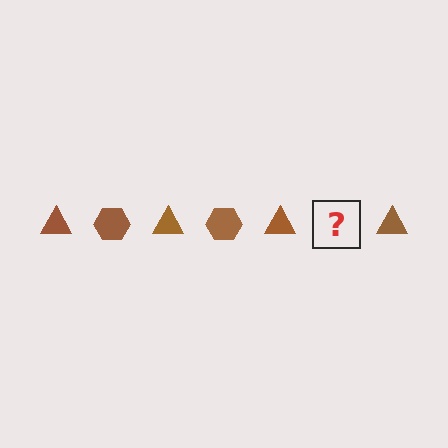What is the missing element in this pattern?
The missing element is a brown hexagon.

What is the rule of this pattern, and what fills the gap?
The rule is that the pattern cycles through triangle, hexagon shapes in brown. The gap should be filled with a brown hexagon.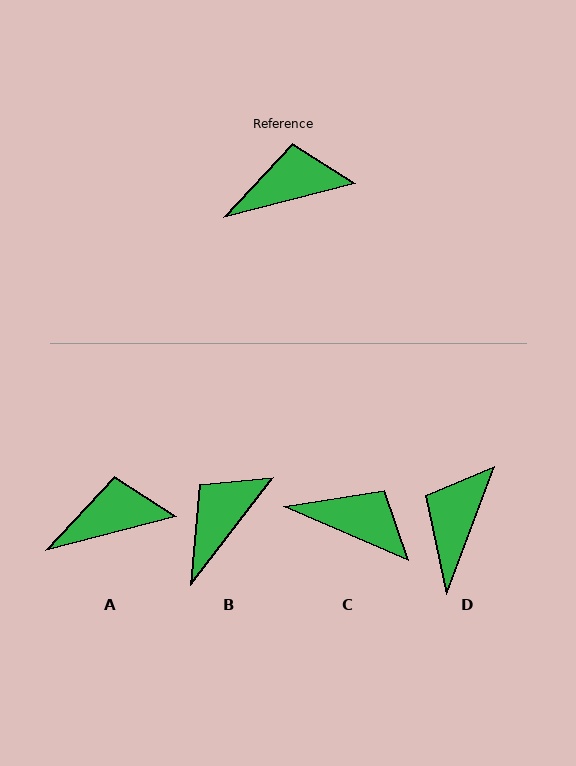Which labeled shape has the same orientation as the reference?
A.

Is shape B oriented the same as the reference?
No, it is off by about 38 degrees.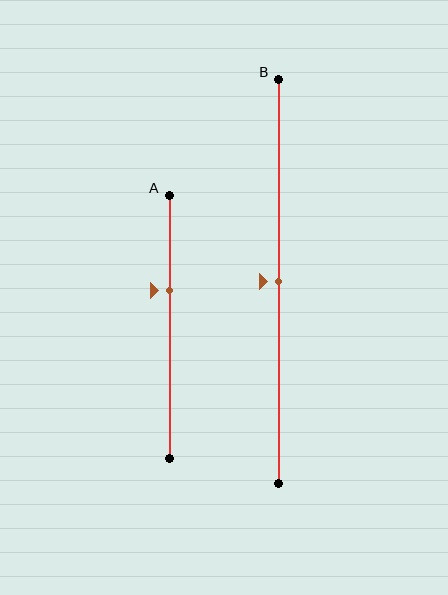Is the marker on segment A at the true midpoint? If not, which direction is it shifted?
No, the marker on segment A is shifted upward by about 14% of the segment length.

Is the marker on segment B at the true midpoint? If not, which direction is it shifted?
Yes, the marker on segment B is at the true midpoint.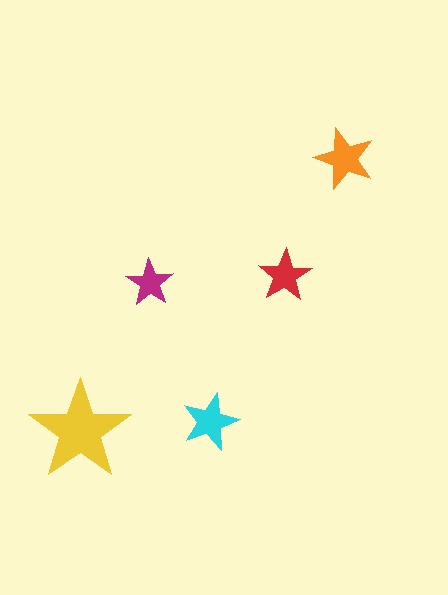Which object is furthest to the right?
The orange star is rightmost.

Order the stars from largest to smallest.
the yellow one, the orange one, the cyan one, the red one, the magenta one.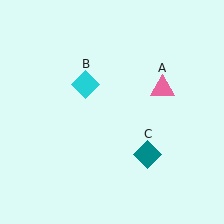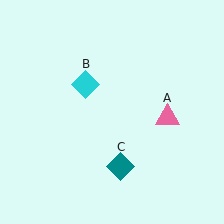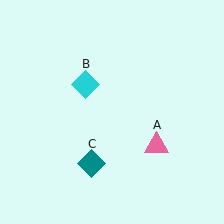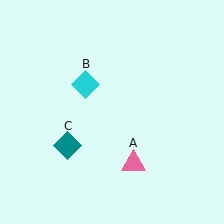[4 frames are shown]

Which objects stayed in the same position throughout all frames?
Cyan diamond (object B) remained stationary.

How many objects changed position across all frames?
2 objects changed position: pink triangle (object A), teal diamond (object C).